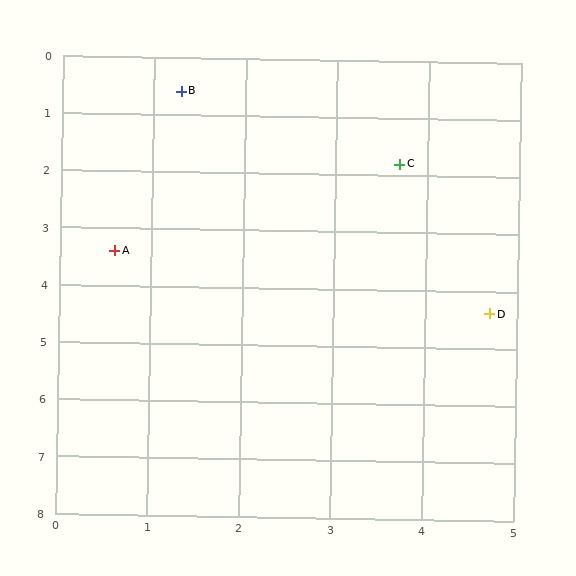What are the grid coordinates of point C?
Point C is at approximately (3.7, 1.8).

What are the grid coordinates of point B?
Point B is at approximately (1.3, 0.6).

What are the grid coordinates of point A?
Point A is at approximately (0.6, 3.4).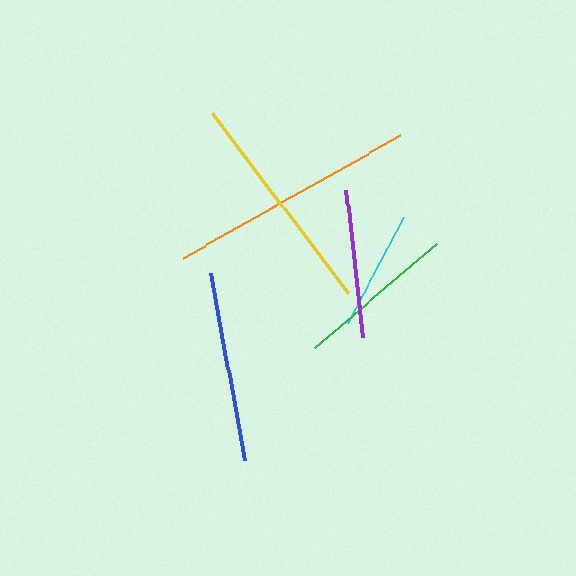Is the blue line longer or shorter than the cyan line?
The blue line is longer than the cyan line.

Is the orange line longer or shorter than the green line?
The orange line is longer than the green line.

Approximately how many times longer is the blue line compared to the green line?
The blue line is approximately 1.2 times the length of the green line.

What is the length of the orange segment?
The orange segment is approximately 250 pixels long.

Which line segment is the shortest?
The cyan line is the shortest at approximately 120 pixels.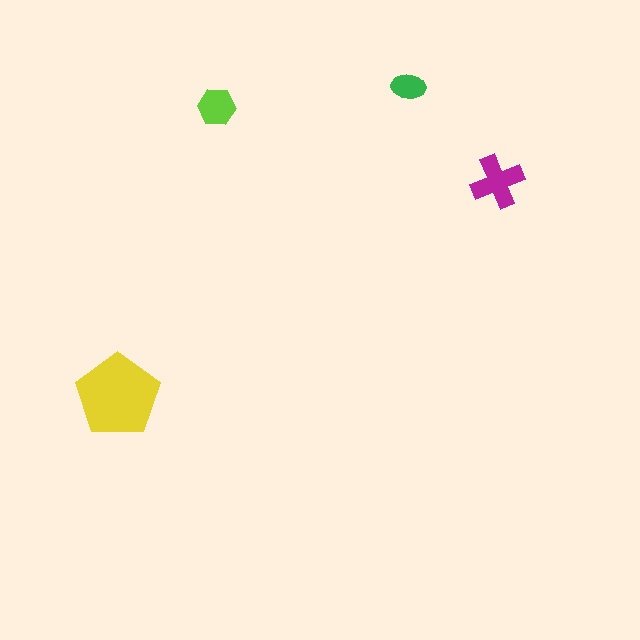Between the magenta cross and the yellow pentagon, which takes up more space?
The yellow pentagon.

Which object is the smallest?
The green ellipse.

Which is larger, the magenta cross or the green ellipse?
The magenta cross.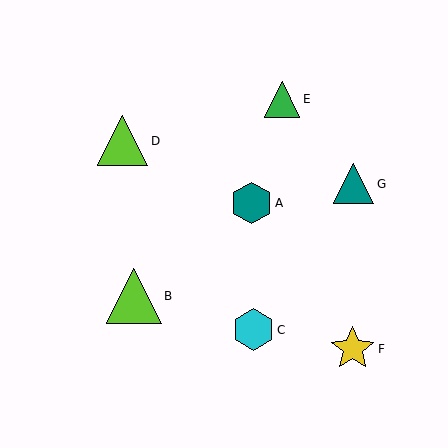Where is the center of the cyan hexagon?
The center of the cyan hexagon is at (253, 330).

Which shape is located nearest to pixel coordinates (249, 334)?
The cyan hexagon (labeled C) at (253, 330) is nearest to that location.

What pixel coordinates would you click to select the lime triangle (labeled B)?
Click at (134, 296) to select the lime triangle B.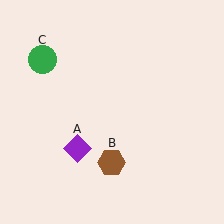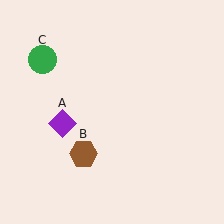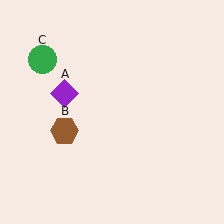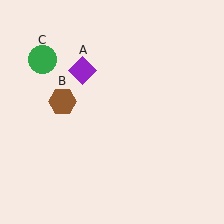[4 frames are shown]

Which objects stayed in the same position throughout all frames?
Green circle (object C) remained stationary.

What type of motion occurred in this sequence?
The purple diamond (object A), brown hexagon (object B) rotated clockwise around the center of the scene.